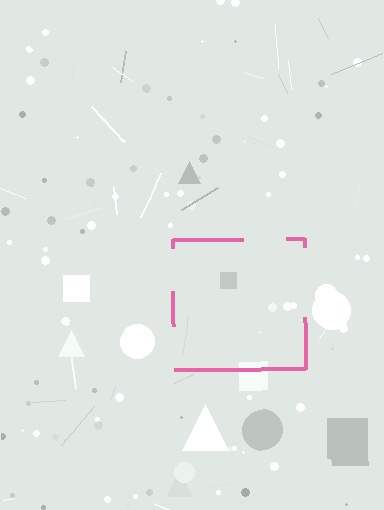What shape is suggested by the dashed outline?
The dashed outline suggests a square.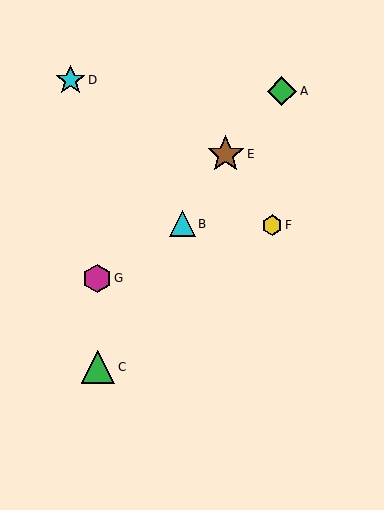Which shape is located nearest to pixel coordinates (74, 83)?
The cyan star (labeled D) at (70, 80) is nearest to that location.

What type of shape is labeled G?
Shape G is a magenta hexagon.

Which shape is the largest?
The brown star (labeled E) is the largest.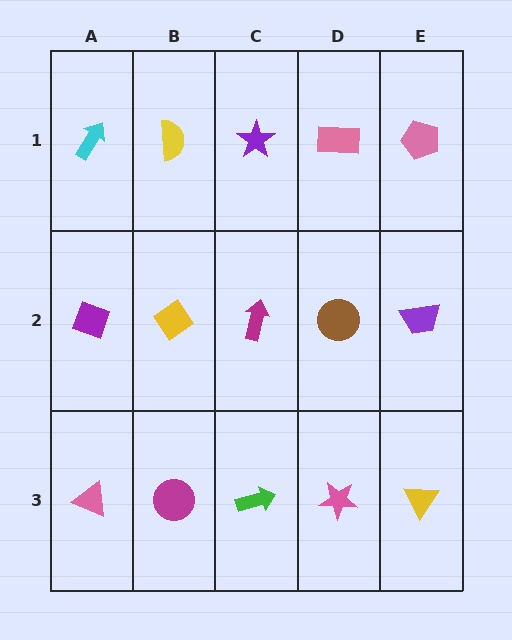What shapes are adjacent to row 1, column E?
A purple trapezoid (row 2, column E), a pink rectangle (row 1, column D).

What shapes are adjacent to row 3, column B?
A yellow diamond (row 2, column B), a pink triangle (row 3, column A), a green arrow (row 3, column C).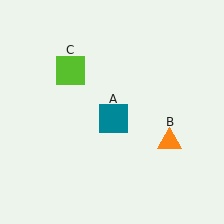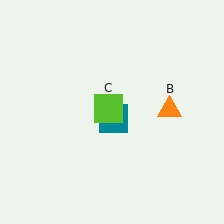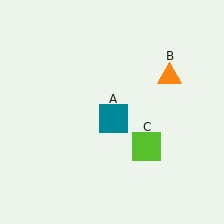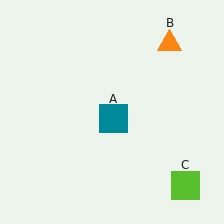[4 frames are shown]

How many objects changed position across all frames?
2 objects changed position: orange triangle (object B), lime square (object C).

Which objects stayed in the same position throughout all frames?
Teal square (object A) remained stationary.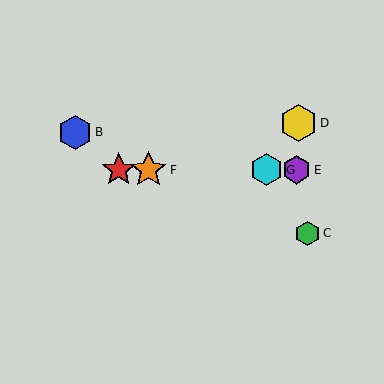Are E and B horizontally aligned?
No, E is at y≈170 and B is at y≈132.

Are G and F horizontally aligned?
Yes, both are at y≈170.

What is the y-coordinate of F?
Object F is at y≈170.